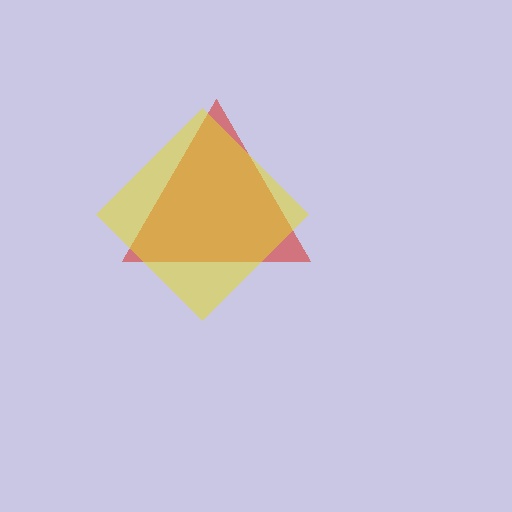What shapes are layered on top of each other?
The layered shapes are: a red triangle, a yellow diamond.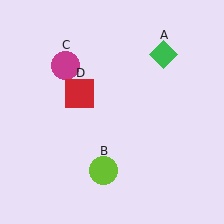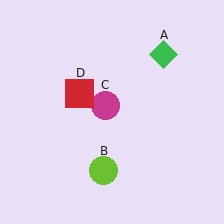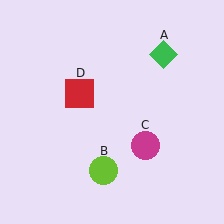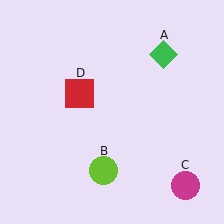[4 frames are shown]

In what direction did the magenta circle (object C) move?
The magenta circle (object C) moved down and to the right.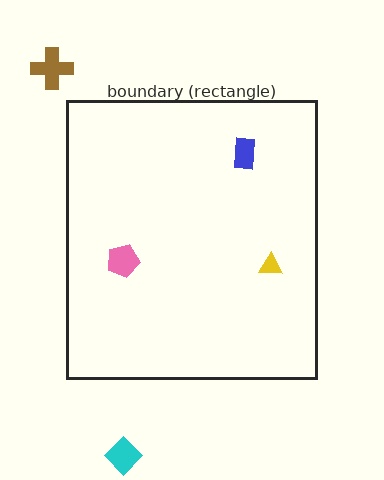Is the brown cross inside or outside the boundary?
Outside.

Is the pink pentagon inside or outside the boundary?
Inside.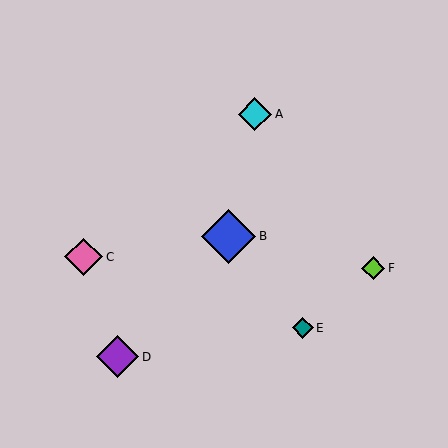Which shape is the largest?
The blue diamond (labeled B) is the largest.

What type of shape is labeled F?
Shape F is a lime diamond.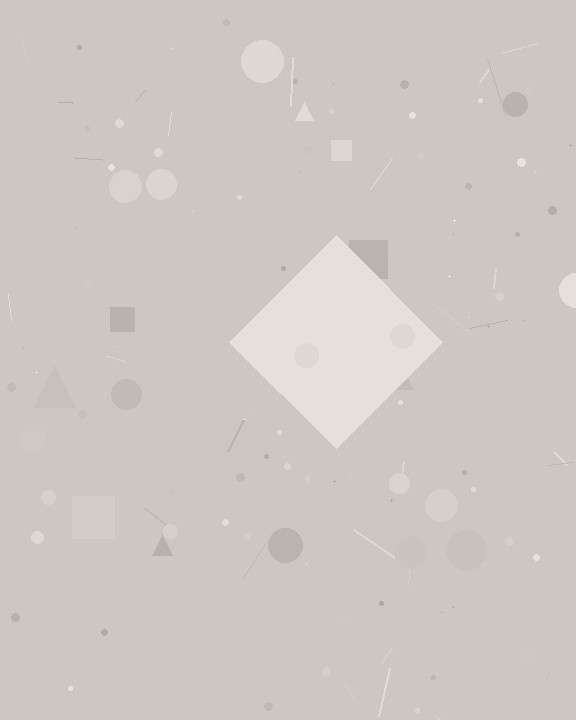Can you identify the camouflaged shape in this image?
The camouflaged shape is a diamond.